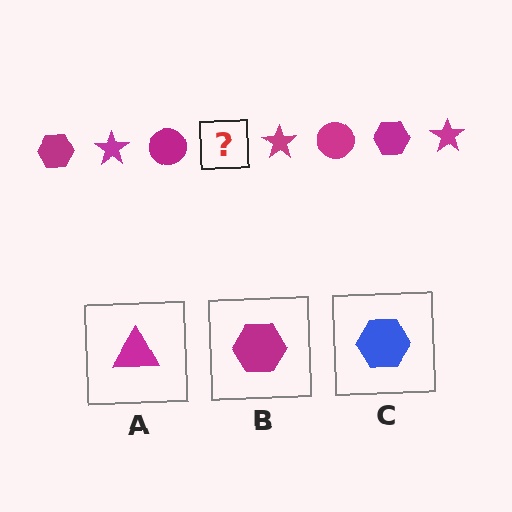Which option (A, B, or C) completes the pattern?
B.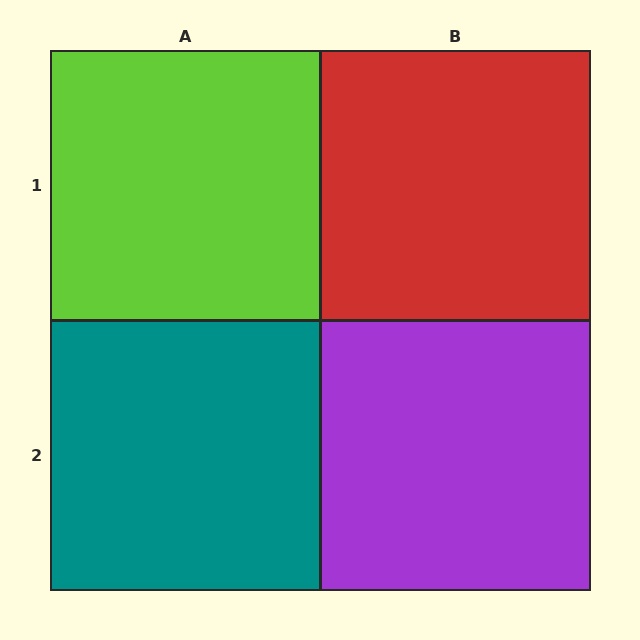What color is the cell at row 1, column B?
Red.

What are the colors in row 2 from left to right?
Teal, purple.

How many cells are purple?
1 cell is purple.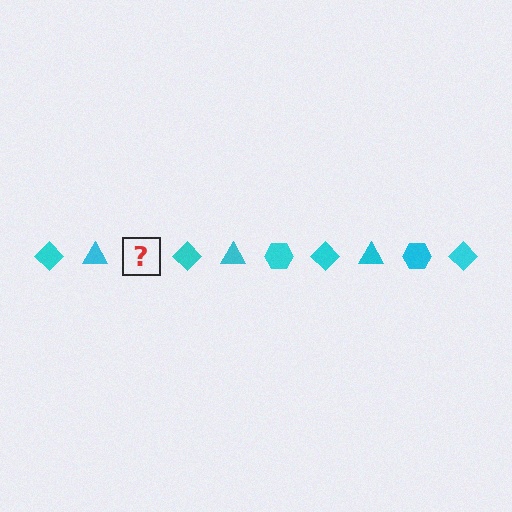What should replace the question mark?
The question mark should be replaced with a cyan hexagon.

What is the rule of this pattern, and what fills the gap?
The rule is that the pattern cycles through diamond, triangle, hexagon shapes in cyan. The gap should be filled with a cyan hexagon.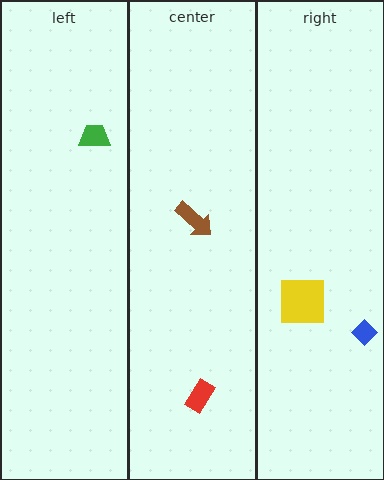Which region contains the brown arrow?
The center region.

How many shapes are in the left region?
1.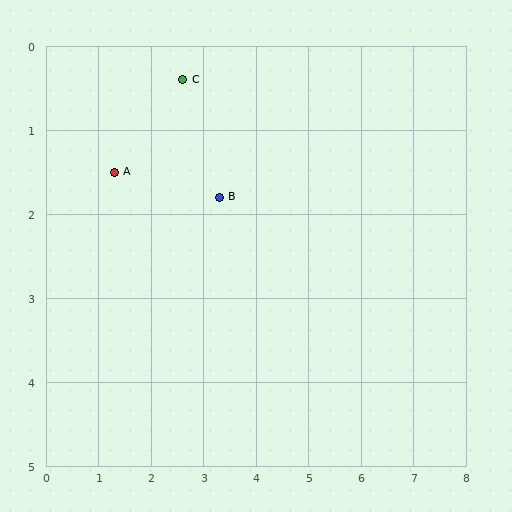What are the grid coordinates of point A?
Point A is at approximately (1.3, 1.5).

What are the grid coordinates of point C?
Point C is at approximately (2.6, 0.4).